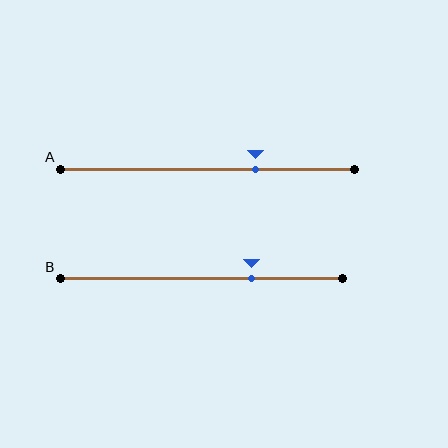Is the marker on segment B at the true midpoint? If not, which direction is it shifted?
No, the marker on segment B is shifted to the right by about 18% of the segment length.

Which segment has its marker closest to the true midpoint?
Segment A has its marker closest to the true midpoint.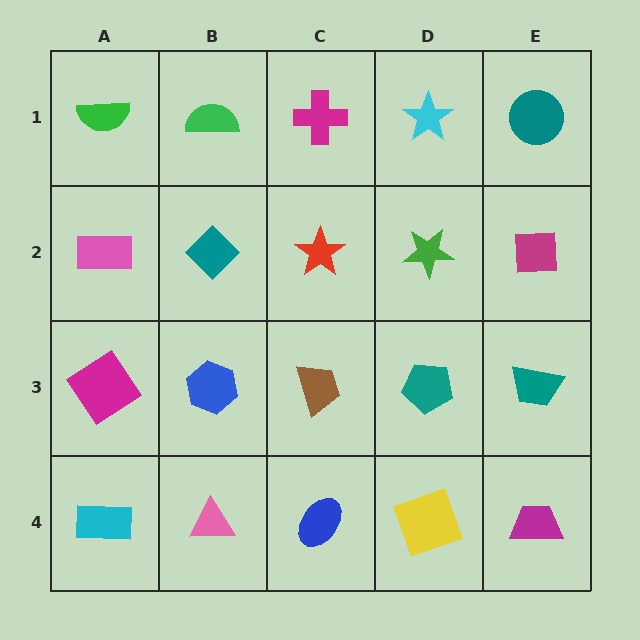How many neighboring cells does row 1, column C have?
3.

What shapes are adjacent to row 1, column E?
A magenta square (row 2, column E), a cyan star (row 1, column D).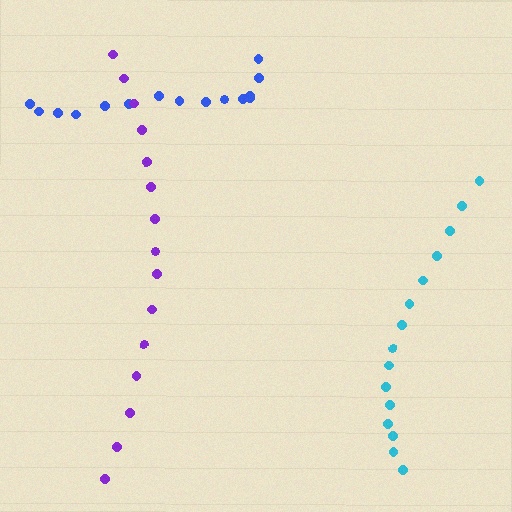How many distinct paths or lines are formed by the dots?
There are 3 distinct paths.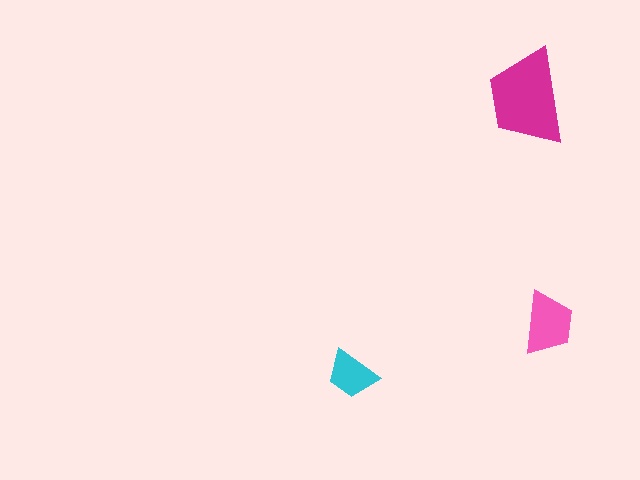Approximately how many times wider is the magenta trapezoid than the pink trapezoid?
About 1.5 times wider.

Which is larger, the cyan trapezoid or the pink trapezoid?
The pink one.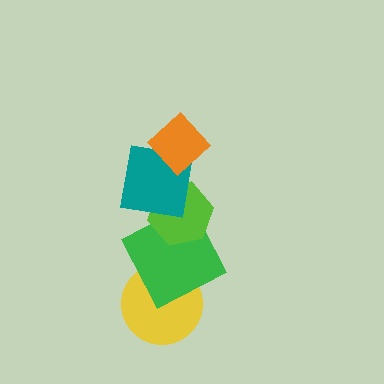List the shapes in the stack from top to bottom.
From top to bottom: the orange diamond, the teal square, the lime hexagon, the green square, the yellow circle.